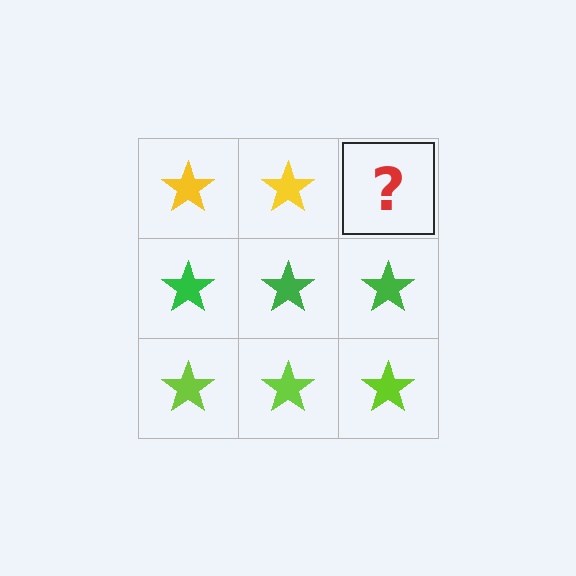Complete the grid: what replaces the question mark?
The question mark should be replaced with a yellow star.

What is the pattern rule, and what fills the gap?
The rule is that each row has a consistent color. The gap should be filled with a yellow star.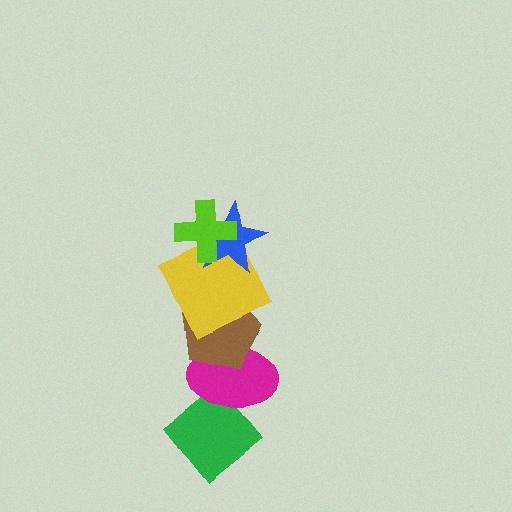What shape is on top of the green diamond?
The magenta ellipse is on top of the green diamond.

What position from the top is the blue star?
The blue star is 2nd from the top.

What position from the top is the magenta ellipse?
The magenta ellipse is 5th from the top.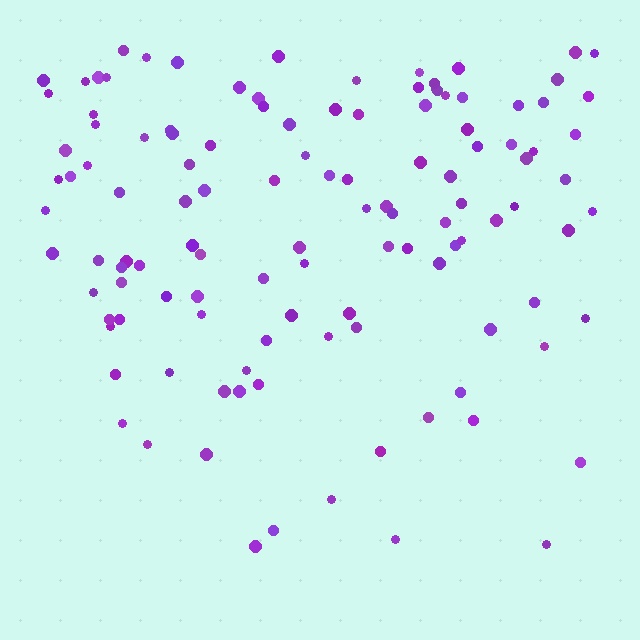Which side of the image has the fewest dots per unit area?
The bottom.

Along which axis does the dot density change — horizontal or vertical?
Vertical.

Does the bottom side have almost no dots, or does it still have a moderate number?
Still a moderate number, just noticeably fewer than the top.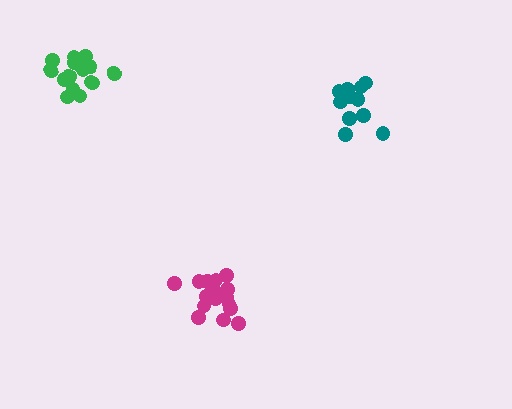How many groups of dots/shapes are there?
There are 3 groups.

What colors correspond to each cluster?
The clusters are colored: green, teal, magenta.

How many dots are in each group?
Group 1: 17 dots, Group 2: 12 dots, Group 3: 18 dots (47 total).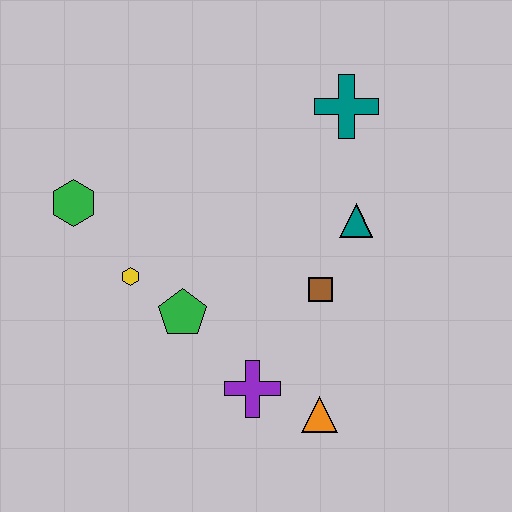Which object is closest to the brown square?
The teal triangle is closest to the brown square.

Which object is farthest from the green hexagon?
The orange triangle is farthest from the green hexagon.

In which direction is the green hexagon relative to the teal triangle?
The green hexagon is to the left of the teal triangle.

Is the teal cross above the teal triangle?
Yes